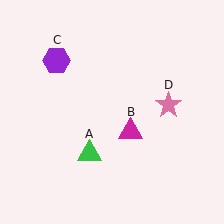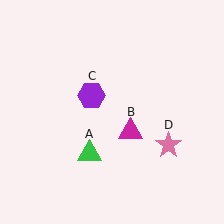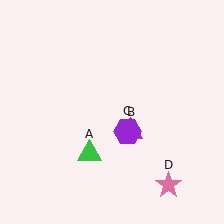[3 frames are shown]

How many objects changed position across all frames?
2 objects changed position: purple hexagon (object C), pink star (object D).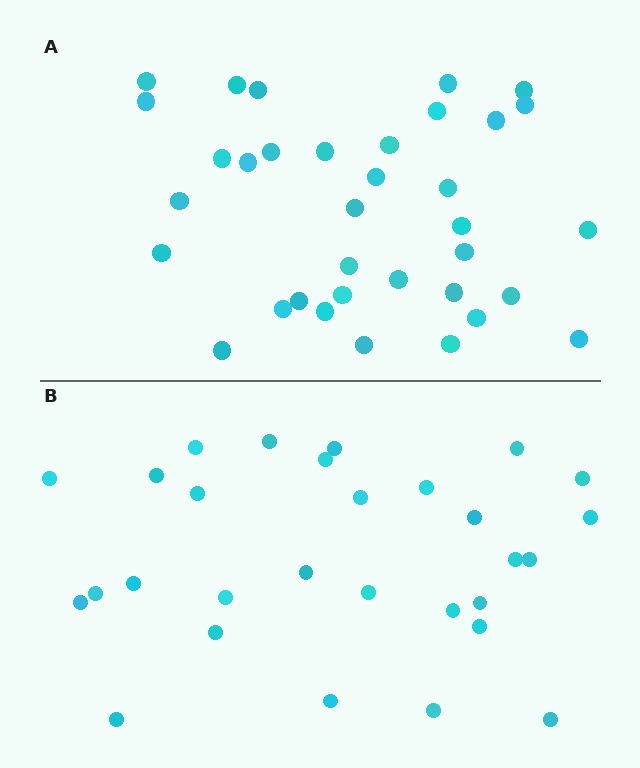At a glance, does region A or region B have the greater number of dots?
Region A (the top region) has more dots.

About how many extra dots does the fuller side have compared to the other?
Region A has about 6 more dots than region B.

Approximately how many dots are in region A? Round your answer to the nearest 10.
About 40 dots. (The exact count is 35, which rounds to 40.)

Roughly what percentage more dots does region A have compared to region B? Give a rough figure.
About 20% more.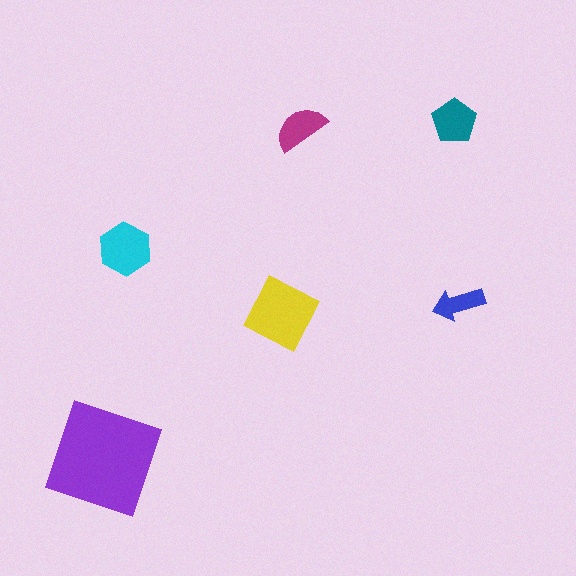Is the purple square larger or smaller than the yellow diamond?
Larger.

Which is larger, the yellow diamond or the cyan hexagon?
The yellow diamond.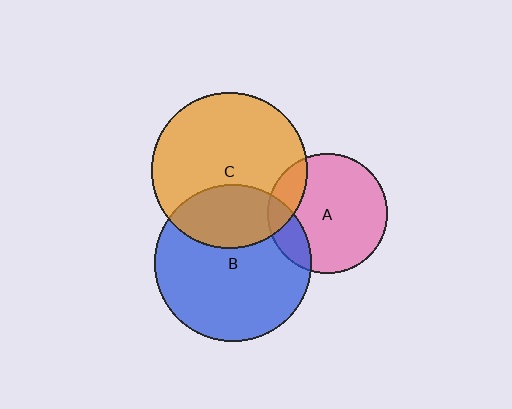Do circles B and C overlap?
Yes.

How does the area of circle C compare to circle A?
Approximately 1.7 times.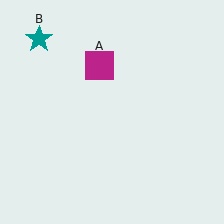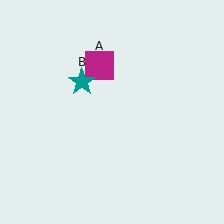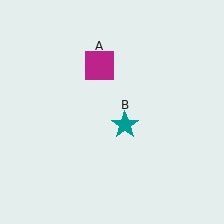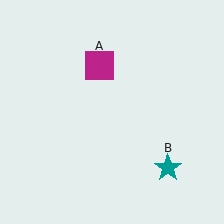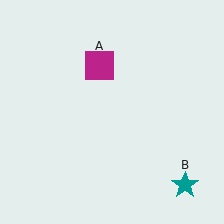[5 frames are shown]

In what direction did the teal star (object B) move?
The teal star (object B) moved down and to the right.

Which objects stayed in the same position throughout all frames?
Magenta square (object A) remained stationary.